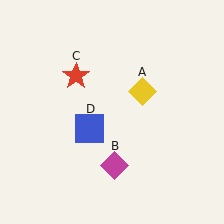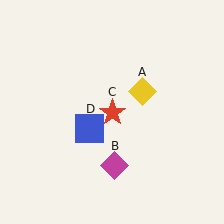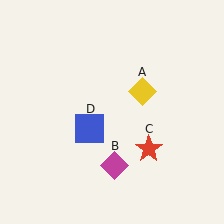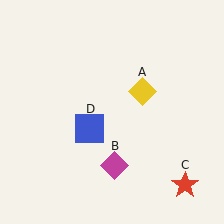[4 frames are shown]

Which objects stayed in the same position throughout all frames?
Yellow diamond (object A) and magenta diamond (object B) and blue square (object D) remained stationary.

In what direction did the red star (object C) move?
The red star (object C) moved down and to the right.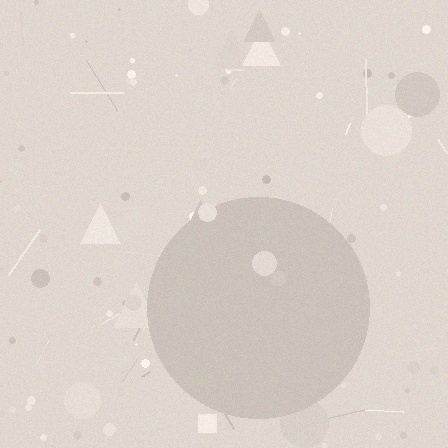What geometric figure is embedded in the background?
A circle is embedded in the background.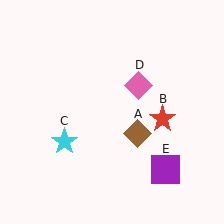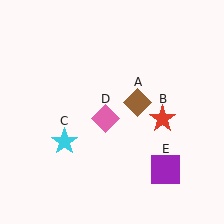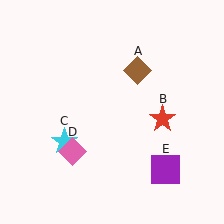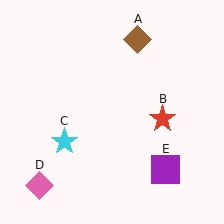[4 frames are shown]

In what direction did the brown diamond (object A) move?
The brown diamond (object A) moved up.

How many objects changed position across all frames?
2 objects changed position: brown diamond (object A), pink diamond (object D).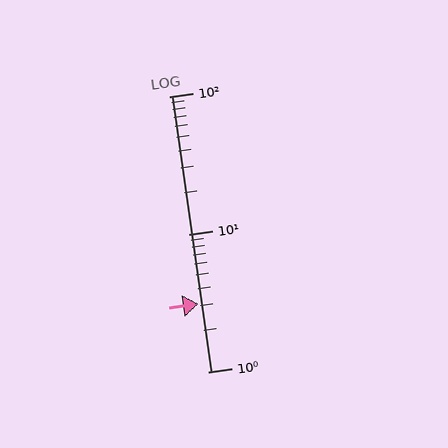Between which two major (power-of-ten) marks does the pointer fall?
The pointer is between 1 and 10.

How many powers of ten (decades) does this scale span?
The scale spans 2 decades, from 1 to 100.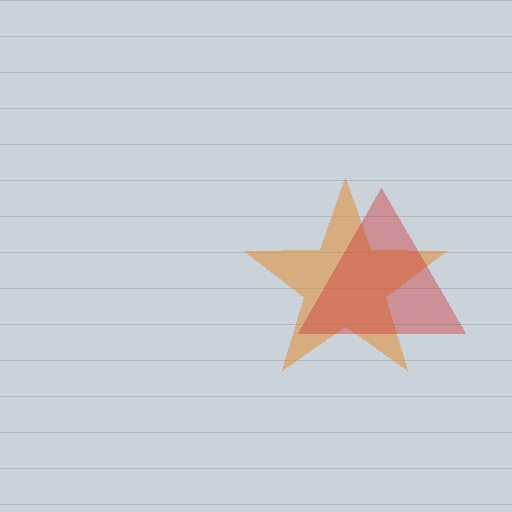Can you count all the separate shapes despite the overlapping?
Yes, there are 2 separate shapes.